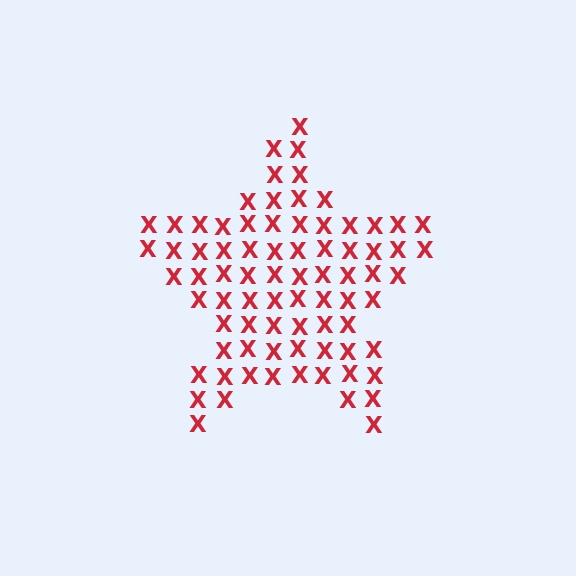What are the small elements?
The small elements are letter X's.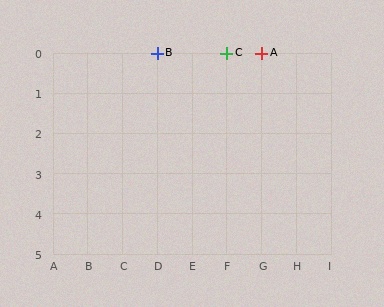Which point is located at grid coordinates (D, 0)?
Point B is at (D, 0).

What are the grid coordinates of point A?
Point A is at grid coordinates (G, 0).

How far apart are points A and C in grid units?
Points A and C are 1 column apart.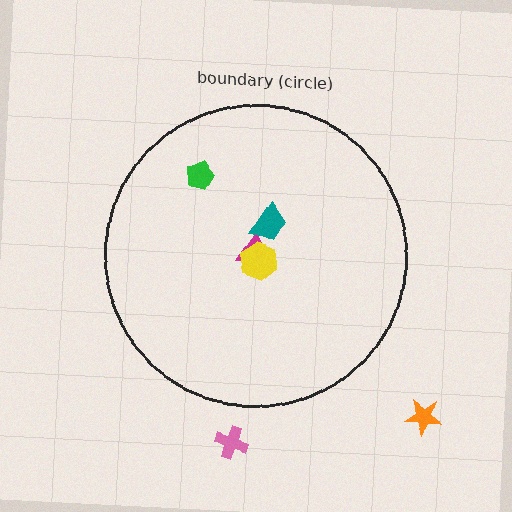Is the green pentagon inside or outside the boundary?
Inside.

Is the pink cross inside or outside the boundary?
Outside.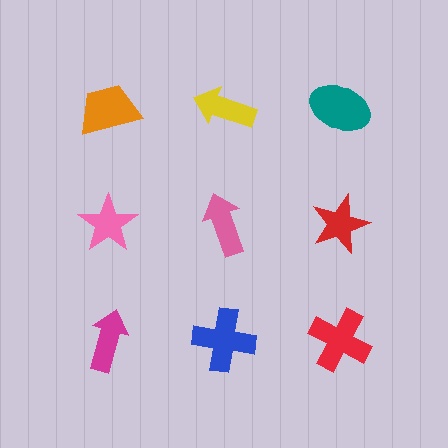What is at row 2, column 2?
A pink arrow.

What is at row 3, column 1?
A magenta arrow.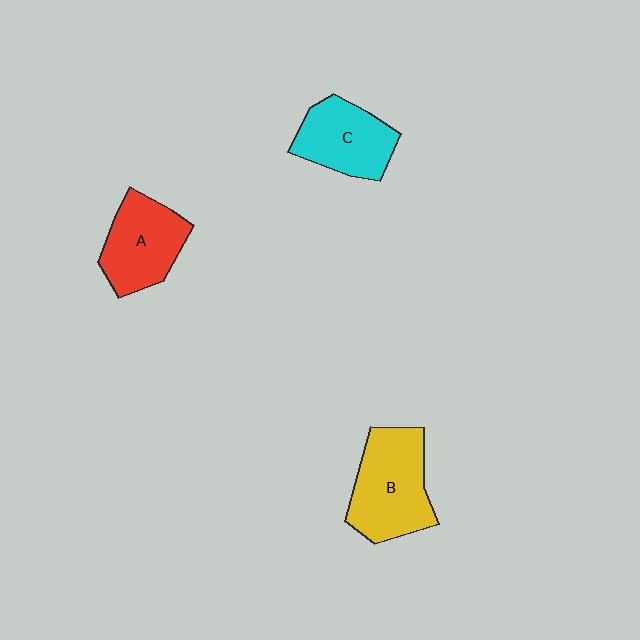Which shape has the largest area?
Shape B (yellow).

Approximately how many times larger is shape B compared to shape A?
Approximately 1.2 times.